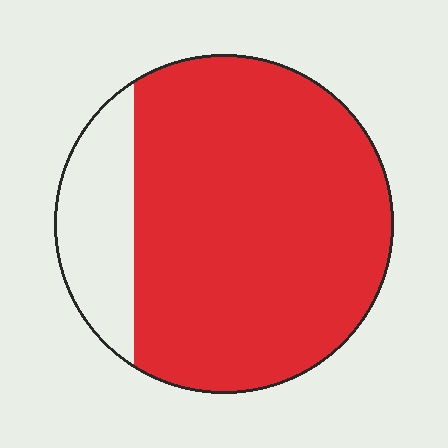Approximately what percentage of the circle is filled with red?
Approximately 80%.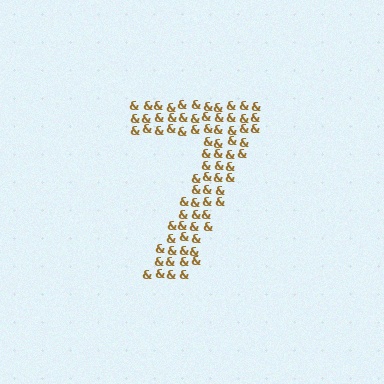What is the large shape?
The large shape is the digit 7.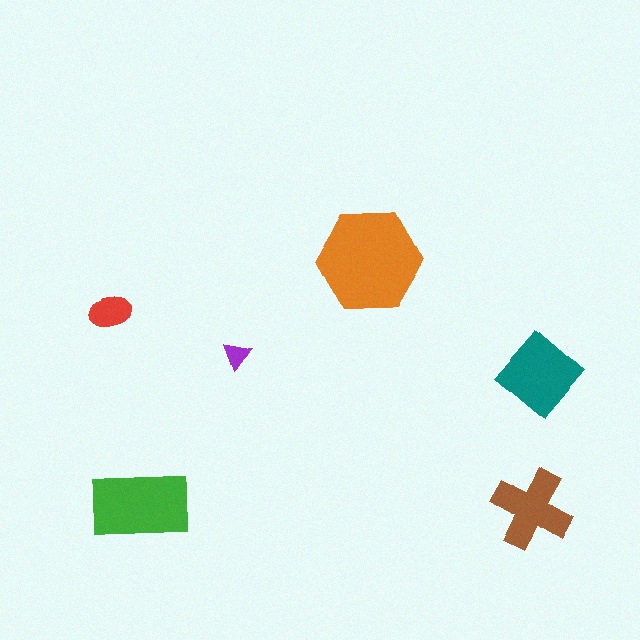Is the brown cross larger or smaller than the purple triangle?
Larger.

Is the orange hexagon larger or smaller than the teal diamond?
Larger.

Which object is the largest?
The orange hexagon.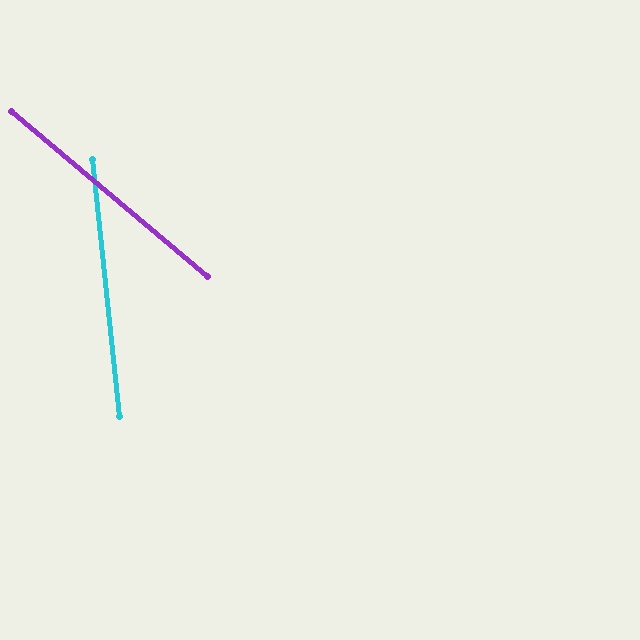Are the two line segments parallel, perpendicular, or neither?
Neither parallel nor perpendicular — they differ by about 44°.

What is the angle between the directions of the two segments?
Approximately 44 degrees.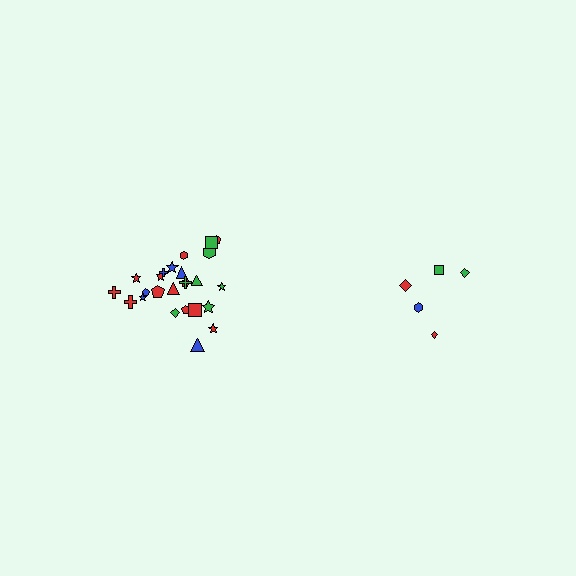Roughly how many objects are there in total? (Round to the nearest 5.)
Roughly 30 objects in total.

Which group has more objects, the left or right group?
The left group.